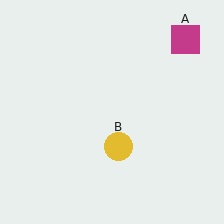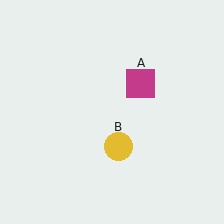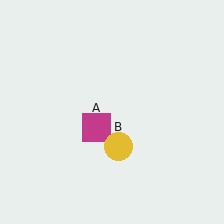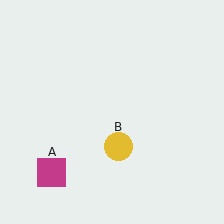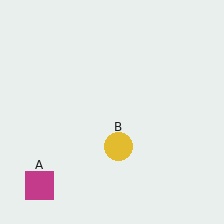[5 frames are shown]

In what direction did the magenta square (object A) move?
The magenta square (object A) moved down and to the left.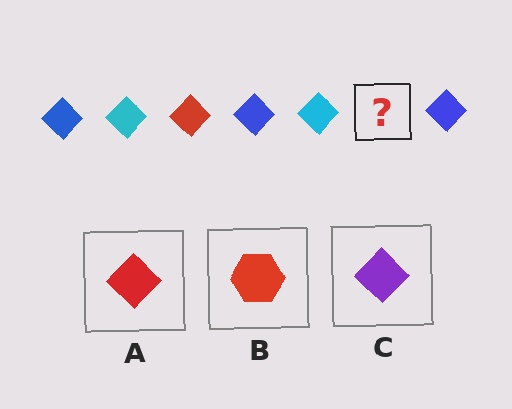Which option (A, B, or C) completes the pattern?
A.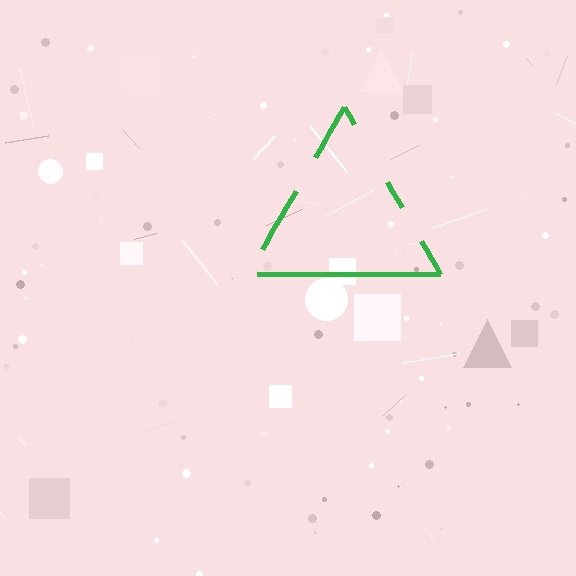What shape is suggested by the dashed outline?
The dashed outline suggests a triangle.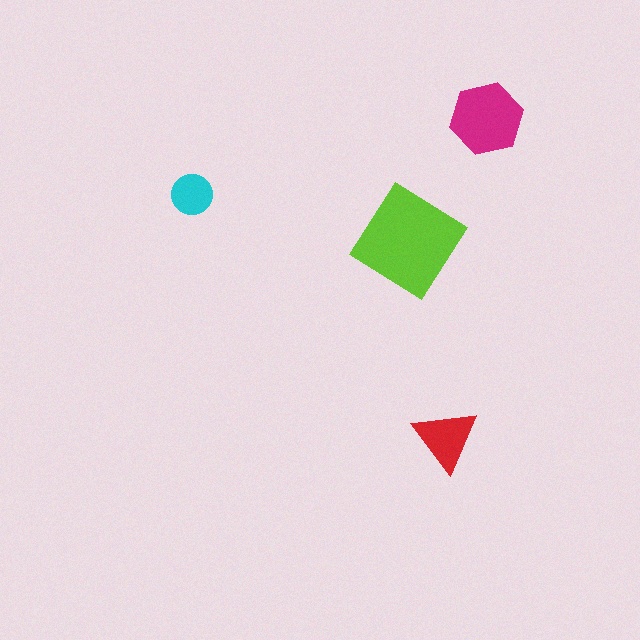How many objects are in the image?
There are 4 objects in the image.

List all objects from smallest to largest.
The cyan circle, the red triangle, the magenta hexagon, the lime diamond.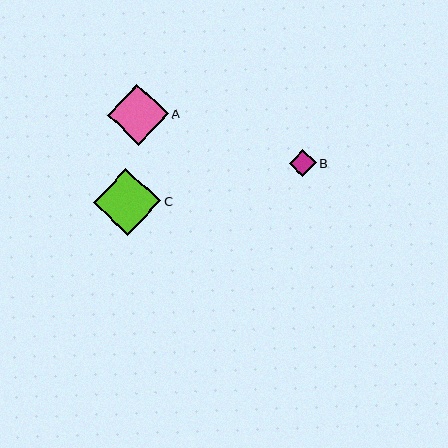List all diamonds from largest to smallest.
From largest to smallest: C, A, B.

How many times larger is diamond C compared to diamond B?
Diamond C is approximately 2.5 times the size of diamond B.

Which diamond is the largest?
Diamond C is the largest with a size of approximately 67 pixels.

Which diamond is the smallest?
Diamond B is the smallest with a size of approximately 26 pixels.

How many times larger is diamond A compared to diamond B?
Diamond A is approximately 2.3 times the size of diamond B.